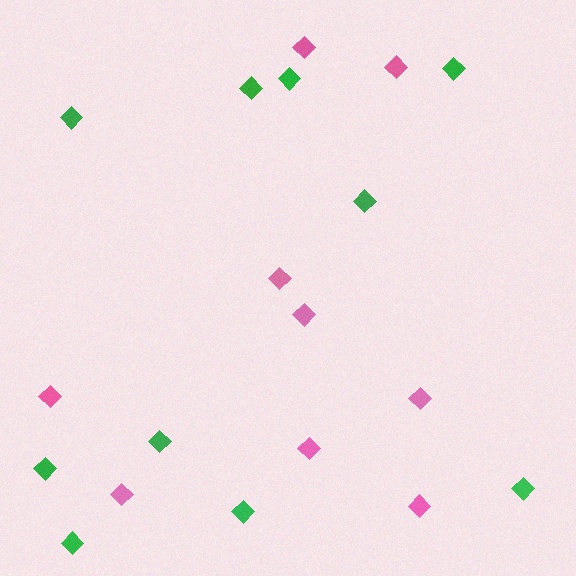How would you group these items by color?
There are 2 groups: one group of pink diamonds (9) and one group of green diamonds (10).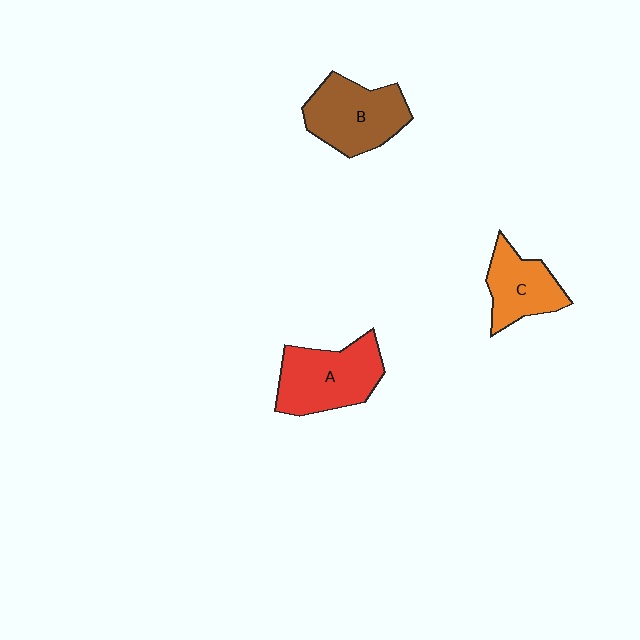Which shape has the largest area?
Shape A (red).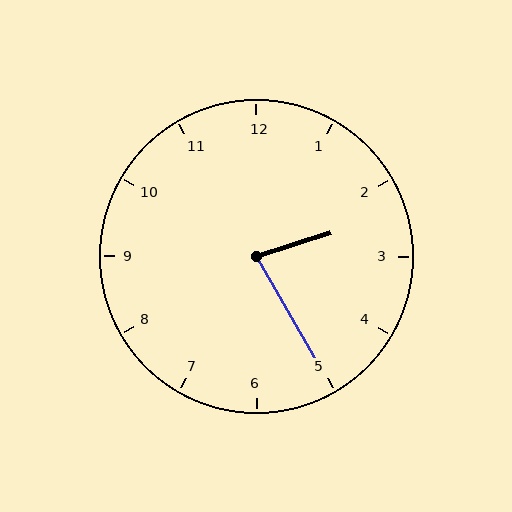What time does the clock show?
2:25.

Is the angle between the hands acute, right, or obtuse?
It is acute.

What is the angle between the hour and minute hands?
Approximately 78 degrees.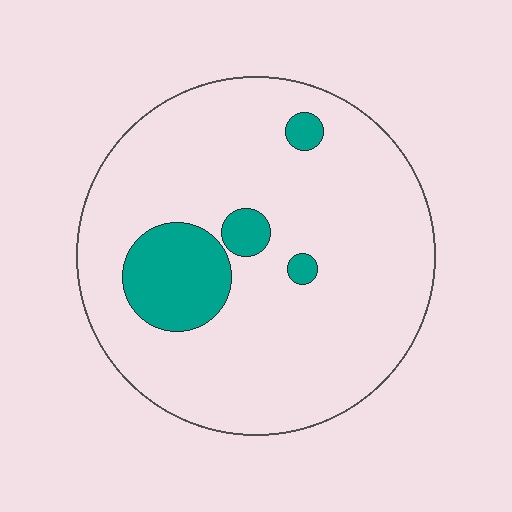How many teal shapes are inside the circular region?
4.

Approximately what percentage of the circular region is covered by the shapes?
Approximately 15%.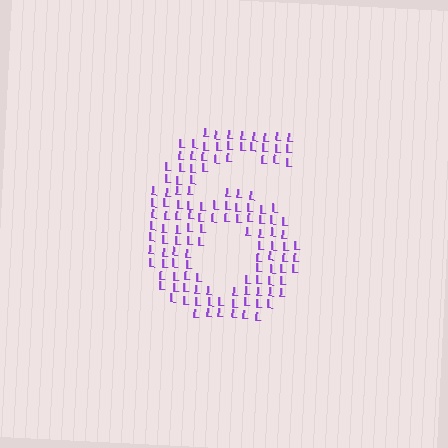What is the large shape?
The large shape is the digit 6.